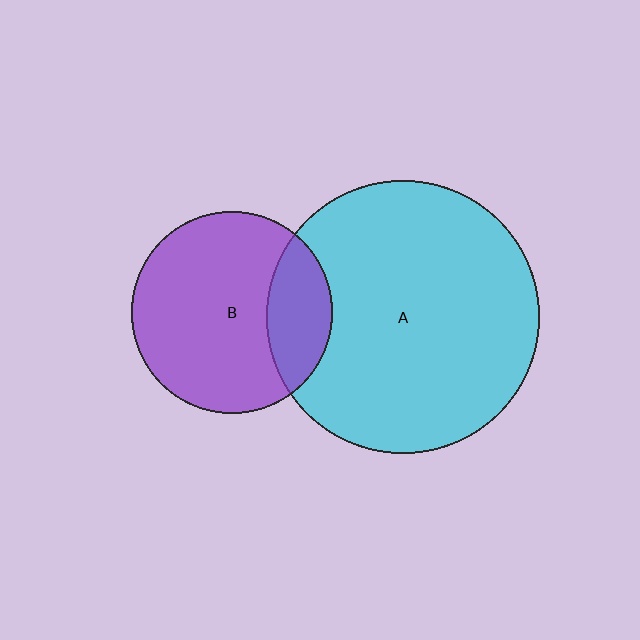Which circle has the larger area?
Circle A (cyan).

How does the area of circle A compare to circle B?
Approximately 1.8 times.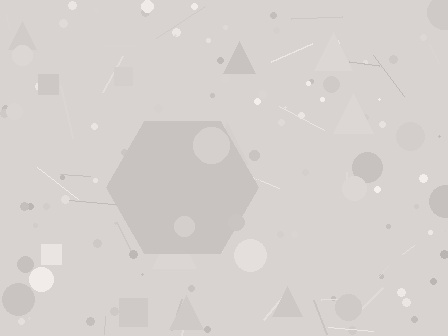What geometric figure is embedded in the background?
A hexagon is embedded in the background.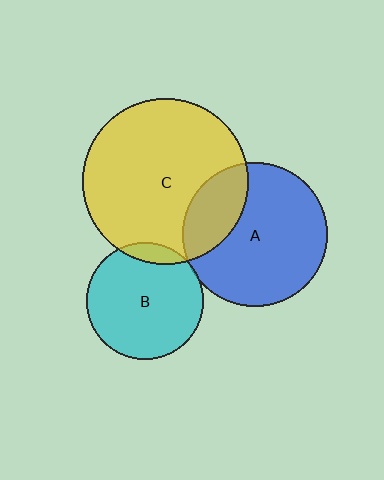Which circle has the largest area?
Circle C (yellow).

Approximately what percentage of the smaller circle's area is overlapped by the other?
Approximately 5%.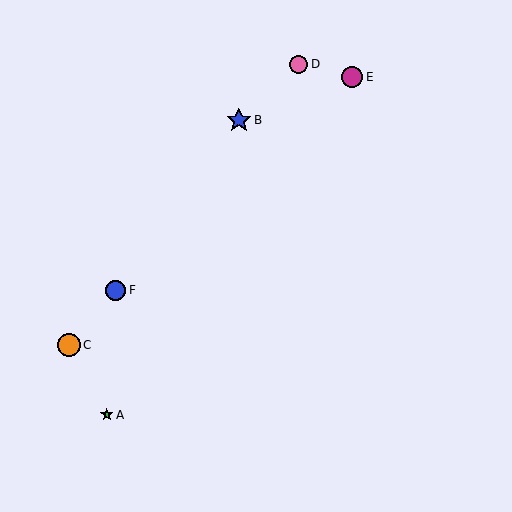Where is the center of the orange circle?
The center of the orange circle is at (69, 345).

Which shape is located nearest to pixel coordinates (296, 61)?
The pink circle (labeled D) at (299, 64) is nearest to that location.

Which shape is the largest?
The blue star (labeled B) is the largest.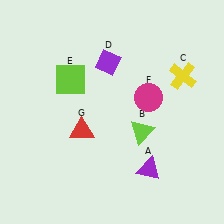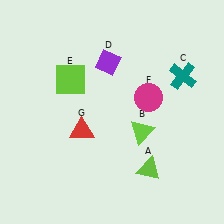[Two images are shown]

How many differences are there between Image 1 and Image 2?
There are 2 differences between the two images.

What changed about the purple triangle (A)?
In Image 1, A is purple. In Image 2, it changed to lime.